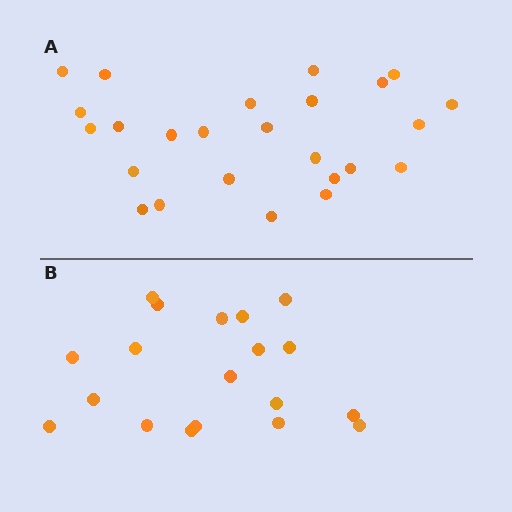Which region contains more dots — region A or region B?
Region A (the top region) has more dots.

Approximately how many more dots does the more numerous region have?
Region A has about 6 more dots than region B.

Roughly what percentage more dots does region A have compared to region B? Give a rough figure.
About 30% more.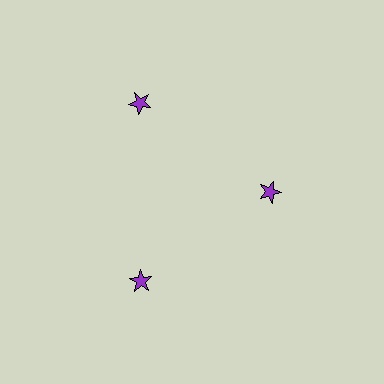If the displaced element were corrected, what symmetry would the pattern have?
It would have 3-fold rotational symmetry — the pattern would map onto itself every 120 degrees.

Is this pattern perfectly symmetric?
No. The 3 purple stars are arranged in a ring, but one element near the 3 o'clock position is pulled inward toward the center, breaking the 3-fold rotational symmetry.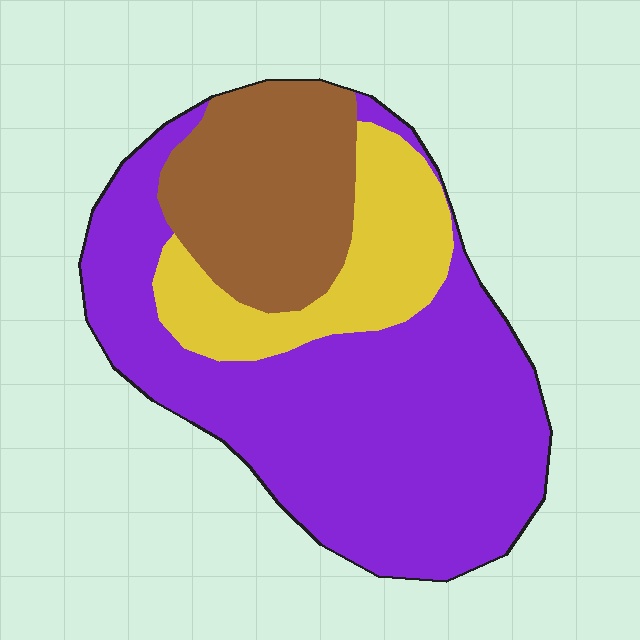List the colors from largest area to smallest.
From largest to smallest: purple, brown, yellow.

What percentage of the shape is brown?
Brown covers 23% of the shape.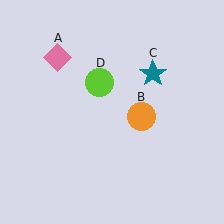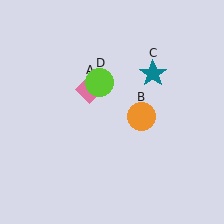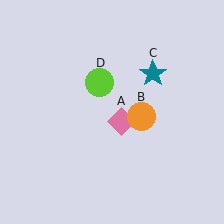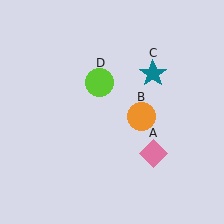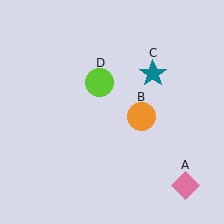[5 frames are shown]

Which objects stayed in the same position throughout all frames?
Orange circle (object B) and teal star (object C) and lime circle (object D) remained stationary.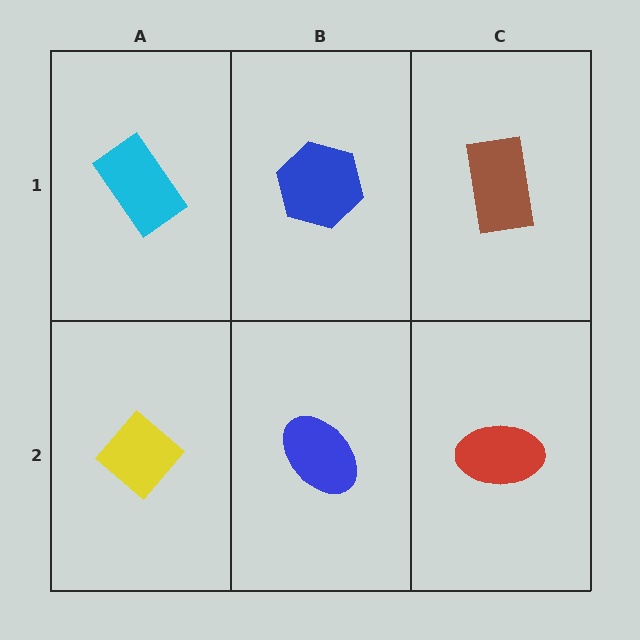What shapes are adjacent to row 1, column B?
A blue ellipse (row 2, column B), a cyan rectangle (row 1, column A), a brown rectangle (row 1, column C).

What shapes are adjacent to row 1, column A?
A yellow diamond (row 2, column A), a blue hexagon (row 1, column B).